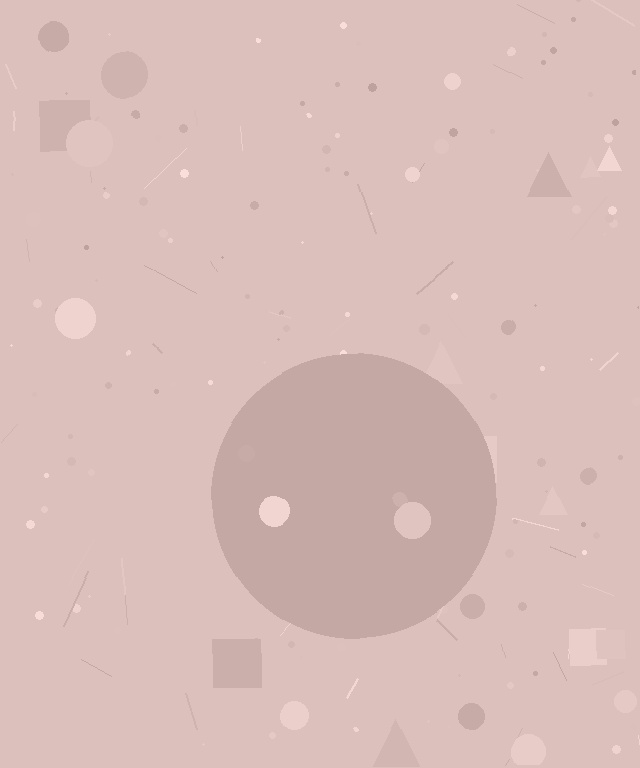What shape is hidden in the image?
A circle is hidden in the image.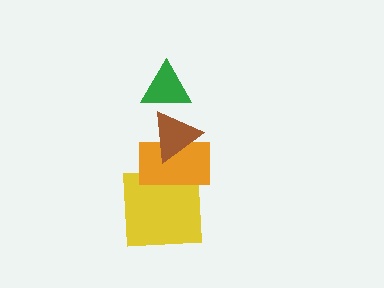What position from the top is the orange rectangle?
The orange rectangle is 3rd from the top.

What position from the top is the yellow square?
The yellow square is 4th from the top.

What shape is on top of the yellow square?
The orange rectangle is on top of the yellow square.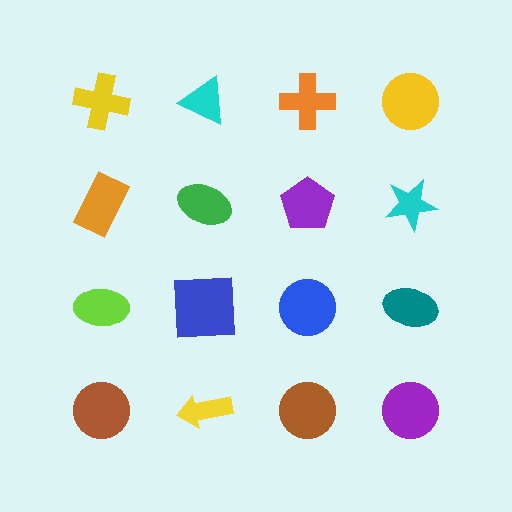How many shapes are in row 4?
4 shapes.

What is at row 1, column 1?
A yellow cross.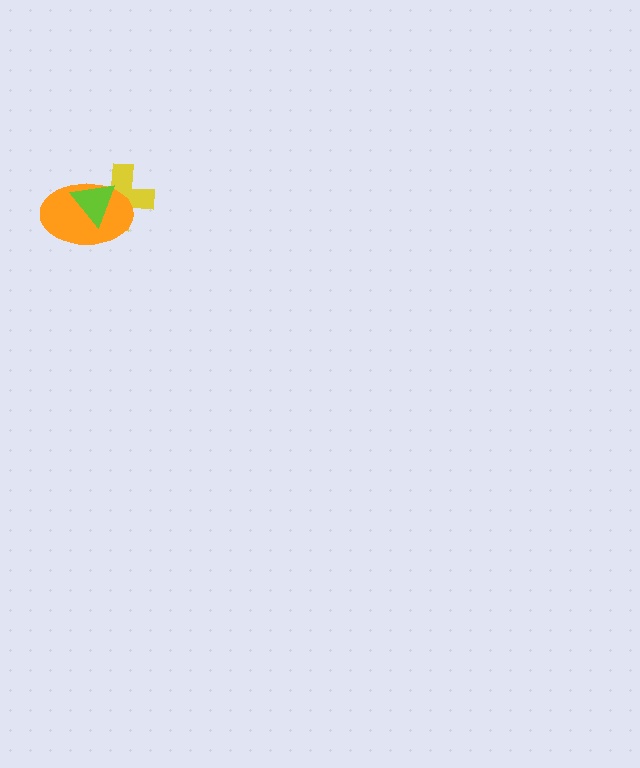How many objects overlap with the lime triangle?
2 objects overlap with the lime triangle.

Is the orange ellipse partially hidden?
Yes, it is partially covered by another shape.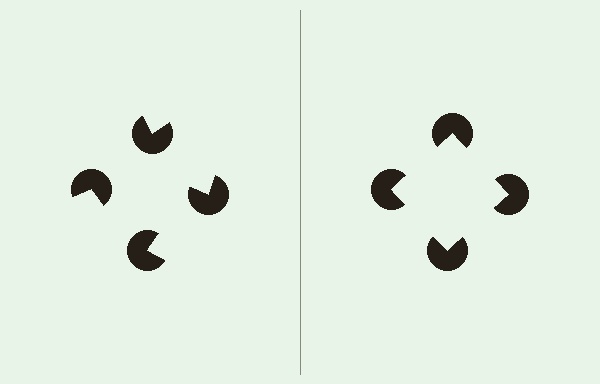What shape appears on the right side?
An illusory square.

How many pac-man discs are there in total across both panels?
8 — 4 on each side.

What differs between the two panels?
The pac-man discs are positioned identically on both sides; only the wedge orientations differ. On the right they align to a square; on the left they are misaligned.